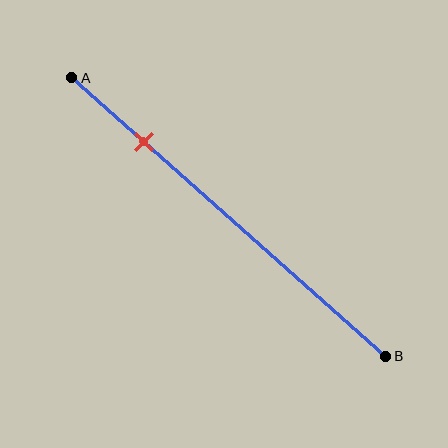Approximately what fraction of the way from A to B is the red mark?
The red mark is approximately 25% of the way from A to B.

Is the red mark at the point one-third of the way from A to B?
No, the mark is at about 25% from A, not at the 33% one-third point.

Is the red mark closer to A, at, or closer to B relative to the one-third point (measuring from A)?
The red mark is closer to point A than the one-third point of segment AB.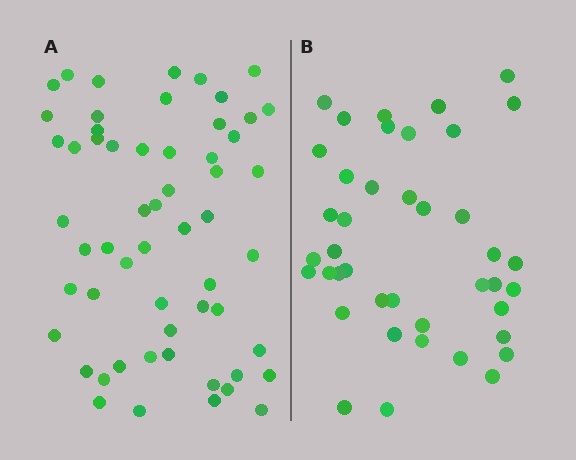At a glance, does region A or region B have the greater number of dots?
Region A (the left region) has more dots.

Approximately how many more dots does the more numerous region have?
Region A has approximately 15 more dots than region B.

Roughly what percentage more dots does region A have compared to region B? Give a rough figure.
About 40% more.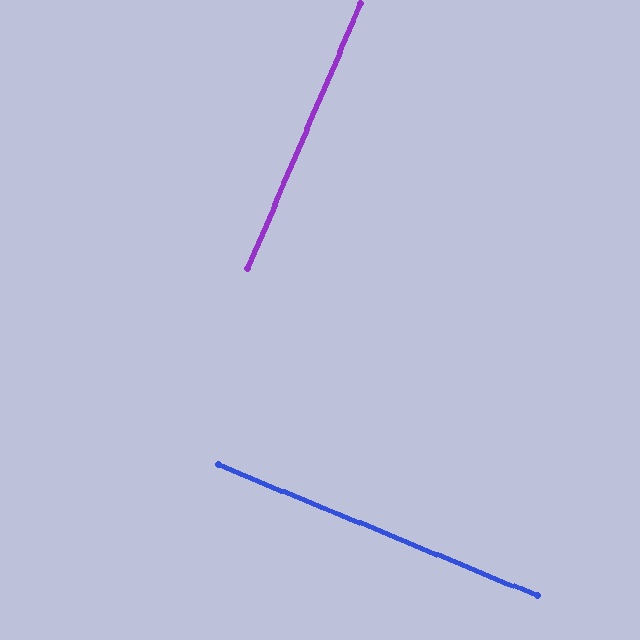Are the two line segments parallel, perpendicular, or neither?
Perpendicular — they meet at approximately 89°.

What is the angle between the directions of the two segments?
Approximately 89 degrees.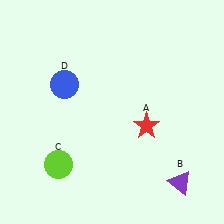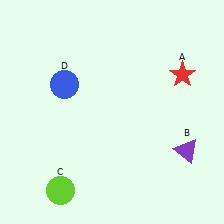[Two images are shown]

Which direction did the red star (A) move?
The red star (A) moved up.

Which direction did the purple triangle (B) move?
The purple triangle (B) moved up.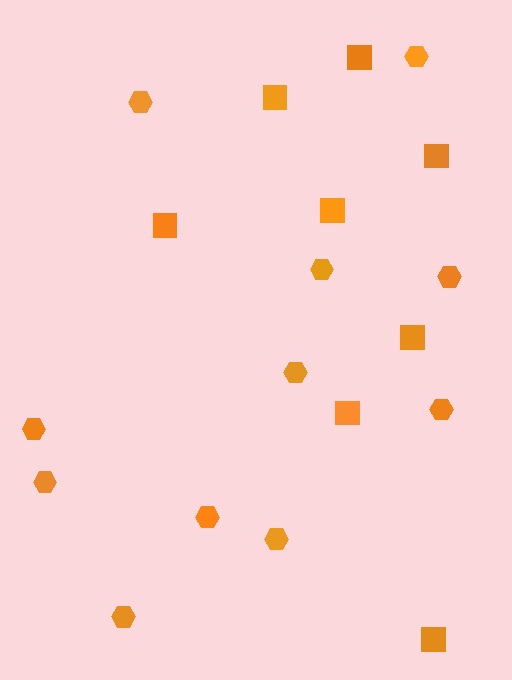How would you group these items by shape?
There are 2 groups: one group of squares (8) and one group of hexagons (11).